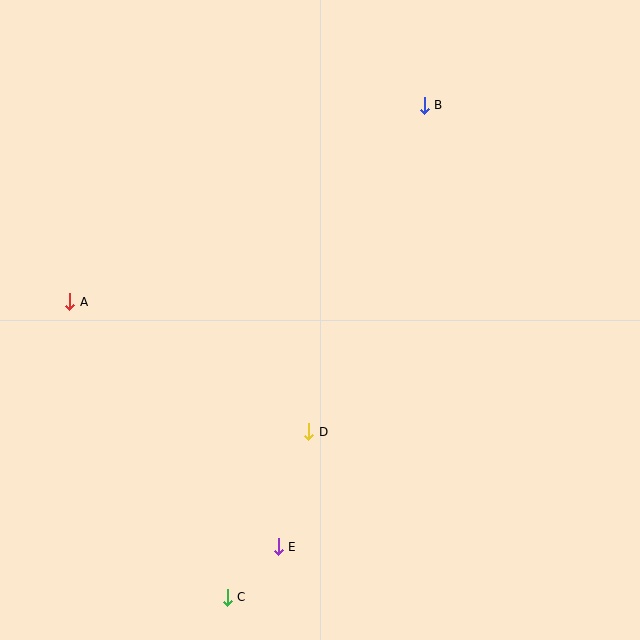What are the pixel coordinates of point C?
Point C is at (227, 597).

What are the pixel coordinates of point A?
Point A is at (70, 302).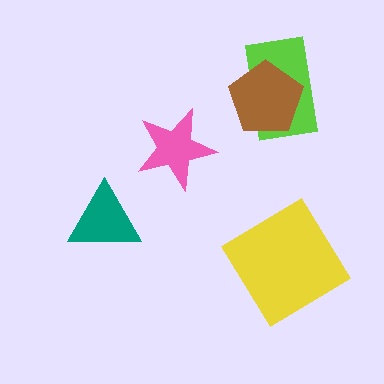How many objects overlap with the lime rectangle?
1 object overlaps with the lime rectangle.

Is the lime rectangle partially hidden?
Yes, it is partially covered by another shape.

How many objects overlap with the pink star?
0 objects overlap with the pink star.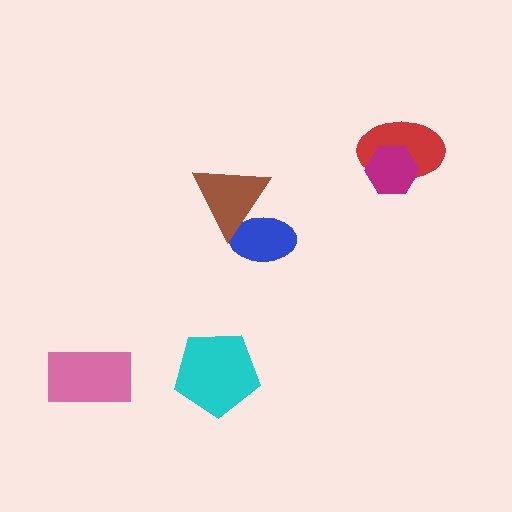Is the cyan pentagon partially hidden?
No, no other shape covers it.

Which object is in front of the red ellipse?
The magenta hexagon is in front of the red ellipse.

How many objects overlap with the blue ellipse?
1 object overlaps with the blue ellipse.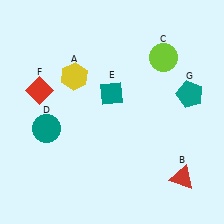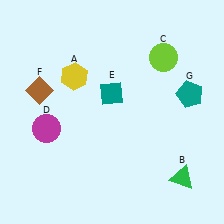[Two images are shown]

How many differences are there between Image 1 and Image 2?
There are 3 differences between the two images.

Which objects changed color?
B changed from red to green. D changed from teal to magenta. F changed from red to brown.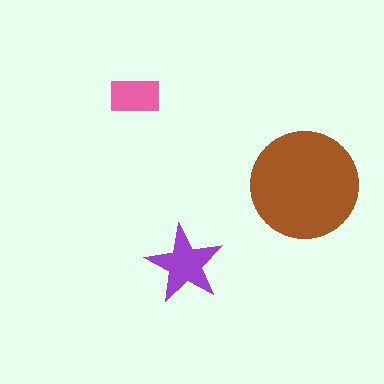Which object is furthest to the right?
The brown circle is rightmost.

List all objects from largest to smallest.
The brown circle, the purple star, the pink rectangle.